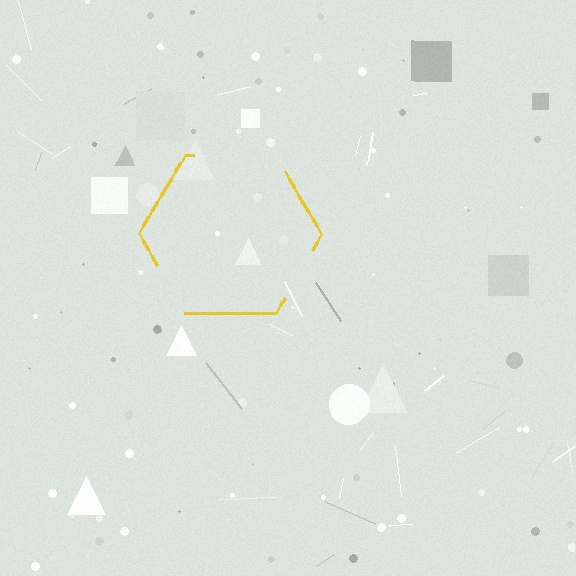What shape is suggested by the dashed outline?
The dashed outline suggests a hexagon.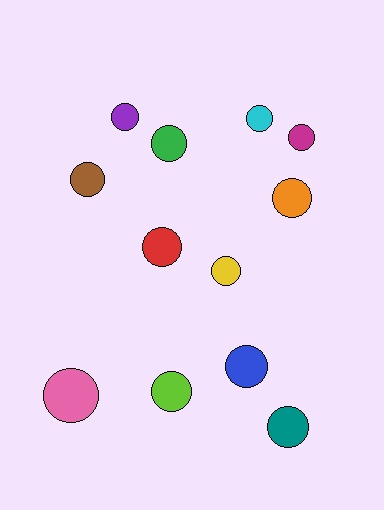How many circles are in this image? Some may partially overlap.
There are 12 circles.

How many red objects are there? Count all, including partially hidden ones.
There is 1 red object.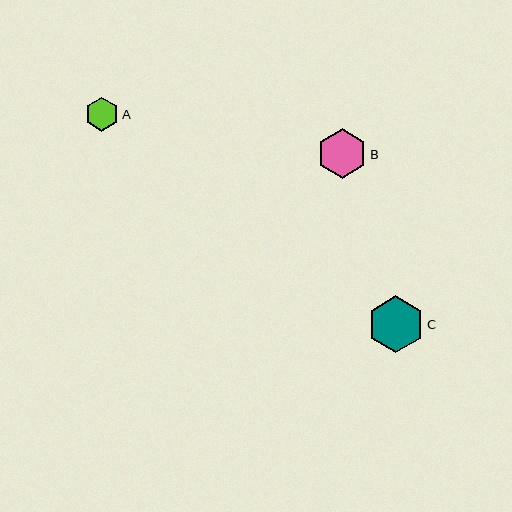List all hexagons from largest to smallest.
From largest to smallest: C, B, A.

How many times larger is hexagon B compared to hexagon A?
Hexagon B is approximately 1.5 times the size of hexagon A.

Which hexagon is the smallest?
Hexagon A is the smallest with a size of approximately 34 pixels.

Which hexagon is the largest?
Hexagon C is the largest with a size of approximately 57 pixels.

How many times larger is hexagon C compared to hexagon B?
Hexagon C is approximately 1.2 times the size of hexagon B.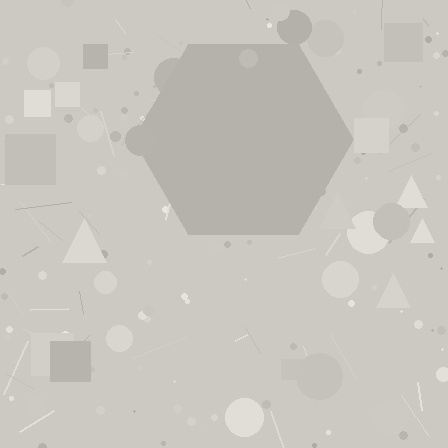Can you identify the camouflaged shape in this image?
The camouflaged shape is a hexagon.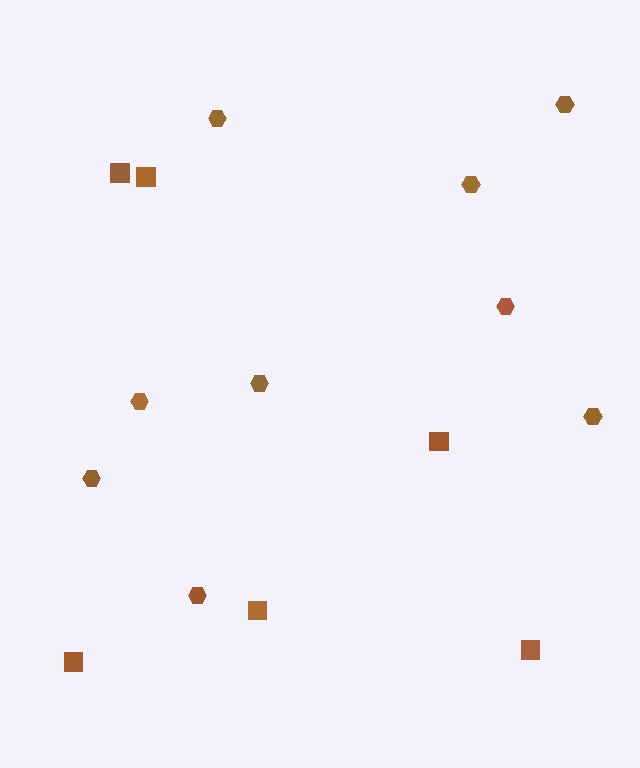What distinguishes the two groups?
There are 2 groups: one group of squares (6) and one group of hexagons (9).